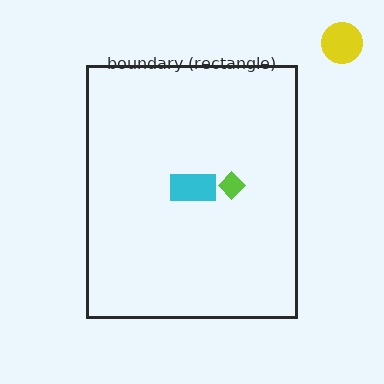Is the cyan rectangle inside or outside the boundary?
Inside.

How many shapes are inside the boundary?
2 inside, 1 outside.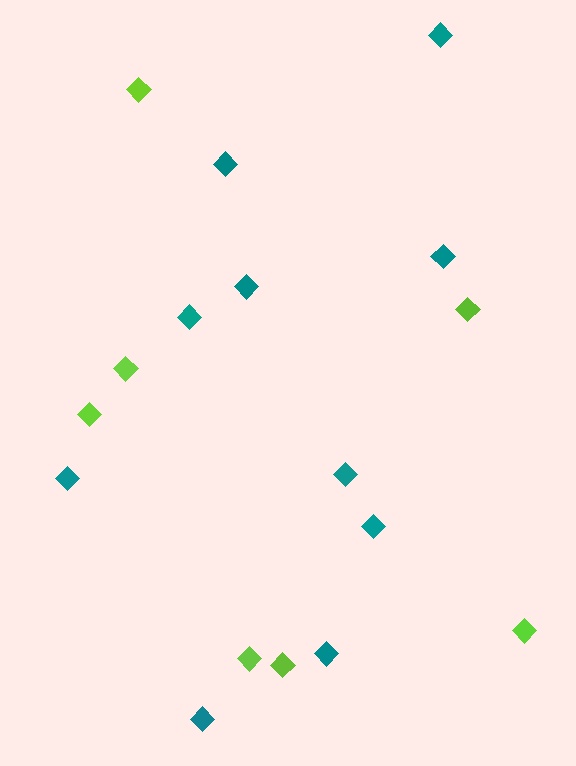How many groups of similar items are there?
There are 2 groups: one group of teal diamonds (10) and one group of lime diamonds (7).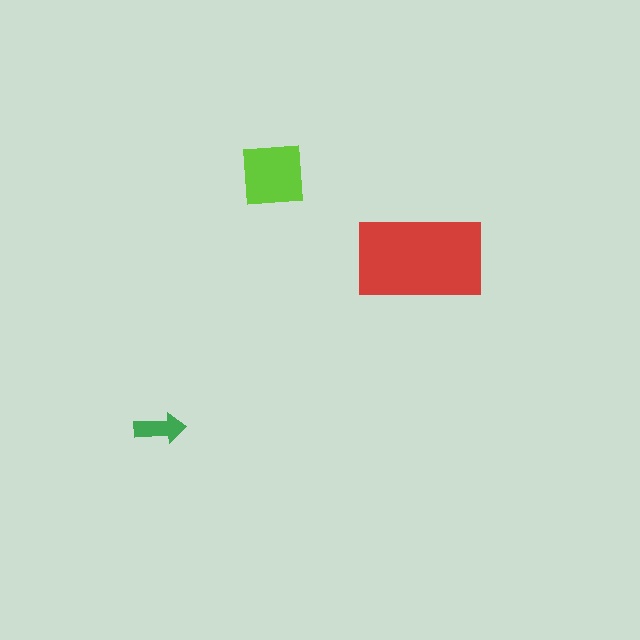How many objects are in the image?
There are 3 objects in the image.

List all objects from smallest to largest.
The green arrow, the lime square, the red rectangle.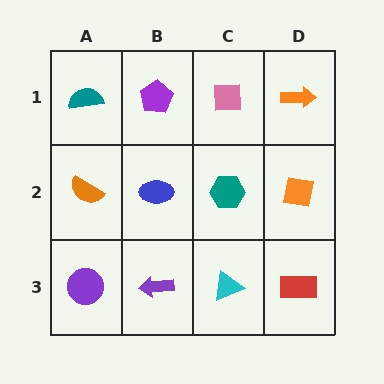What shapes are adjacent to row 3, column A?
An orange semicircle (row 2, column A), a purple arrow (row 3, column B).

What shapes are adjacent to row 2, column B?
A purple pentagon (row 1, column B), a purple arrow (row 3, column B), an orange semicircle (row 2, column A), a teal hexagon (row 2, column C).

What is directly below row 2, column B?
A purple arrow.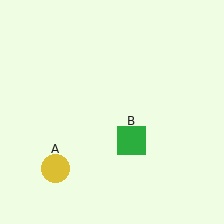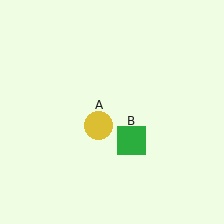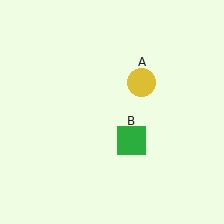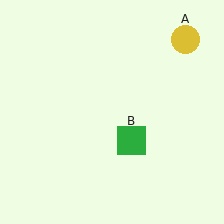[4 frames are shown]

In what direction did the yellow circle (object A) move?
The yellow circle (object A) moved up and to the right.